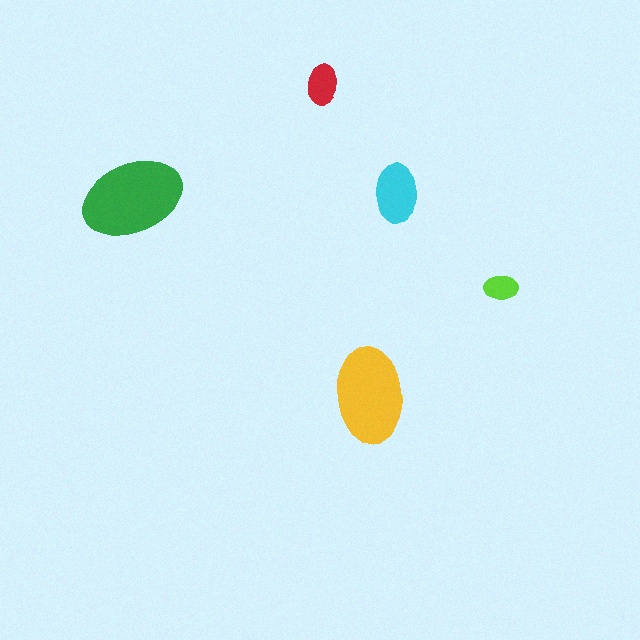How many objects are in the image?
There are 5 objects in the image.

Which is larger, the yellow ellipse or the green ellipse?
The green one.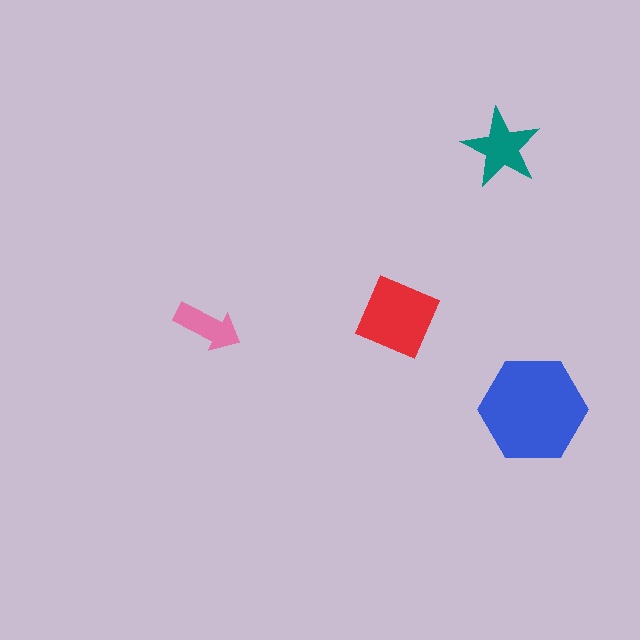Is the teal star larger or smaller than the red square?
Smaller.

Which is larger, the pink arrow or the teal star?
The teal star.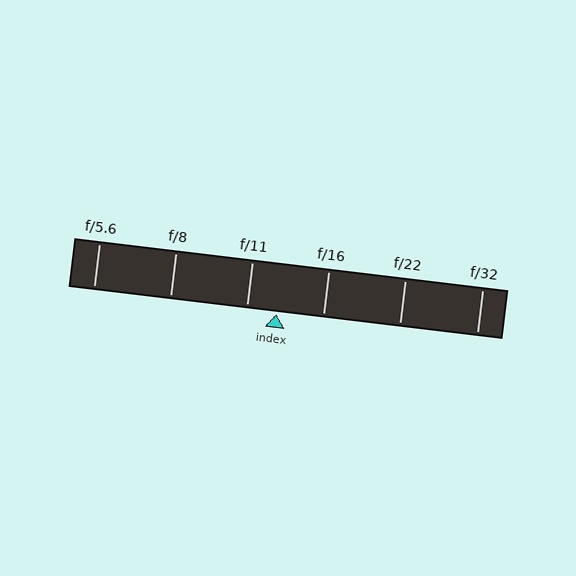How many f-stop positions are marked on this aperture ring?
There are 6 f-stop positions marked.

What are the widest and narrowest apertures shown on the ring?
The widest aperture shown is f/5.6 and the narrowest is f/32.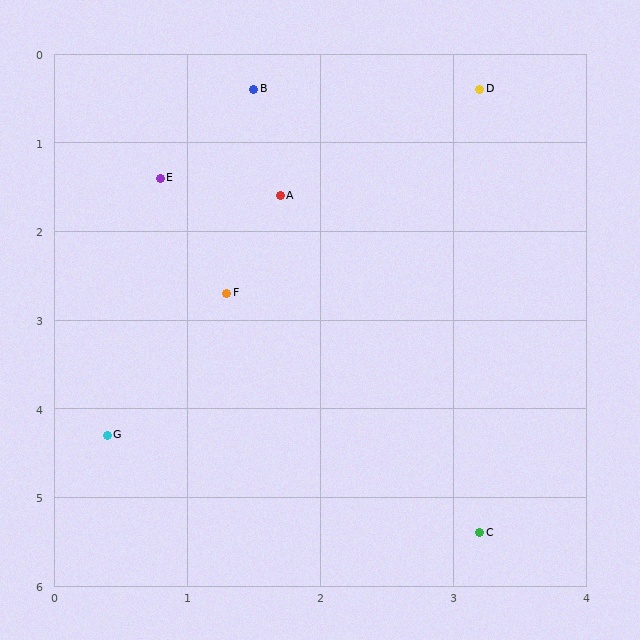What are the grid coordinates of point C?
Point C is at approximately (3.2, 5.4).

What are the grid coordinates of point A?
Point A is at approximately (1.7, 1.6).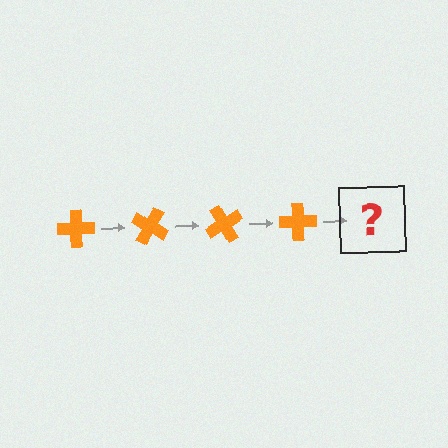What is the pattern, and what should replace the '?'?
The pattern is that the cross rotates 30 degrees each step. The '?' should be an orange cross rotated 120 degrees.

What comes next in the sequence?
The next element should be an orange cross rotated 120 degrees.